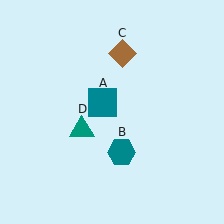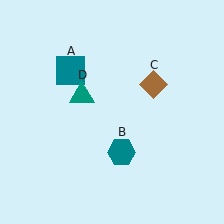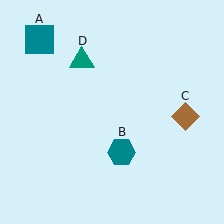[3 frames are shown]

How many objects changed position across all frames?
3 objects changed position: teal square (object A), brown diamond (object C), teal triangle (object D).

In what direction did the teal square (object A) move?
The teal square (object A) moved up and to the left.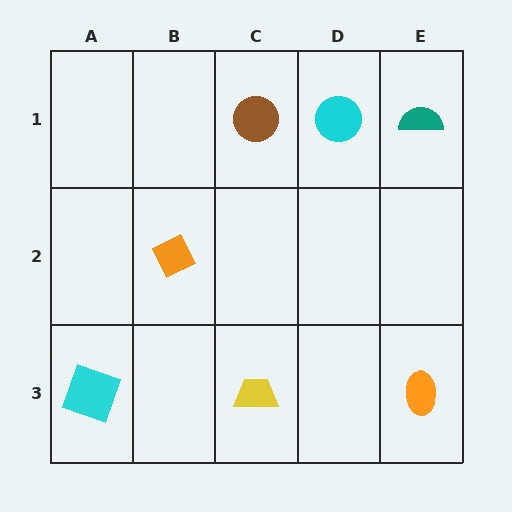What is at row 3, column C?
A yellow trapezoid.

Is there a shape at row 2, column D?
No, that cell is empty.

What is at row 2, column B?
An orange diamond.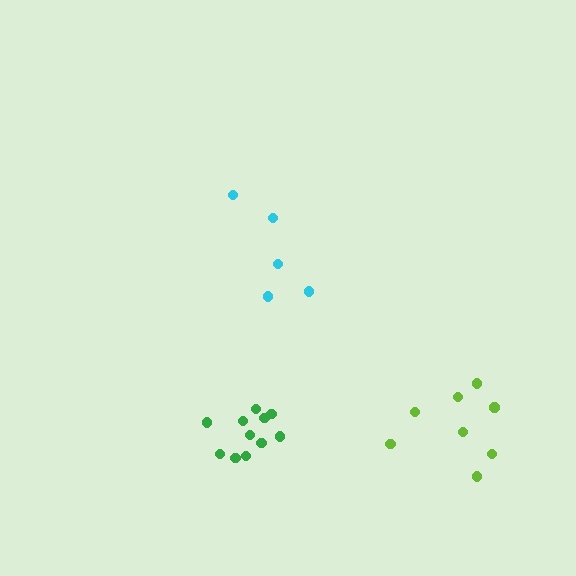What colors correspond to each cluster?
The clusters are colored: cyan, lime, green.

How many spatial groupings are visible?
There are 3 spatial groupings.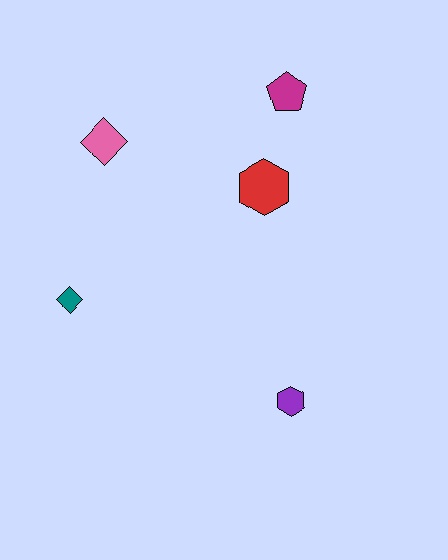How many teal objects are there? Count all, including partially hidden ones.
There is 1 teal object.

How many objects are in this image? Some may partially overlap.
There are 5 objects.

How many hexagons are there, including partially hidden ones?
There are 2 hexagons.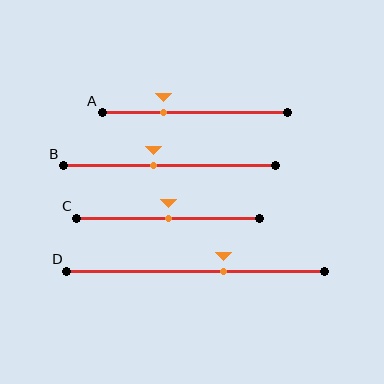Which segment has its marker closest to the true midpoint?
Segment C has its marker closest to the true midpoint.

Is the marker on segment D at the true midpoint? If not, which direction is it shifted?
No, the marker on segment D is shifted to the right by about 11% of the segment length.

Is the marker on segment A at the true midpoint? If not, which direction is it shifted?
No, the marker on segment A is shifted to the left by about 17% of the segment length.